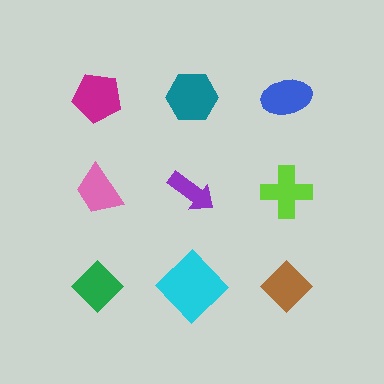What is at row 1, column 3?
A blue ellipse.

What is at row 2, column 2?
A purple arrow.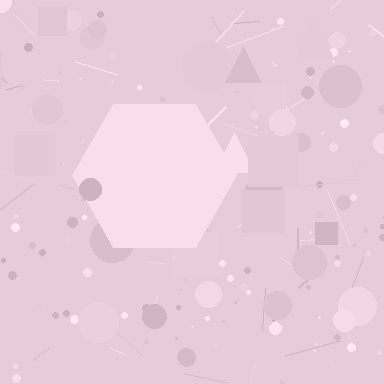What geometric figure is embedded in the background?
A hexagon is embedded in the background.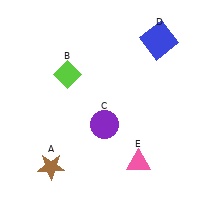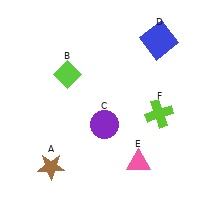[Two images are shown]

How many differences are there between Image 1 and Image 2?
There is 1 difference between the two images.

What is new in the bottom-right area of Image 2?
A lime cross (F) was added in the bottom-right area of Image 2.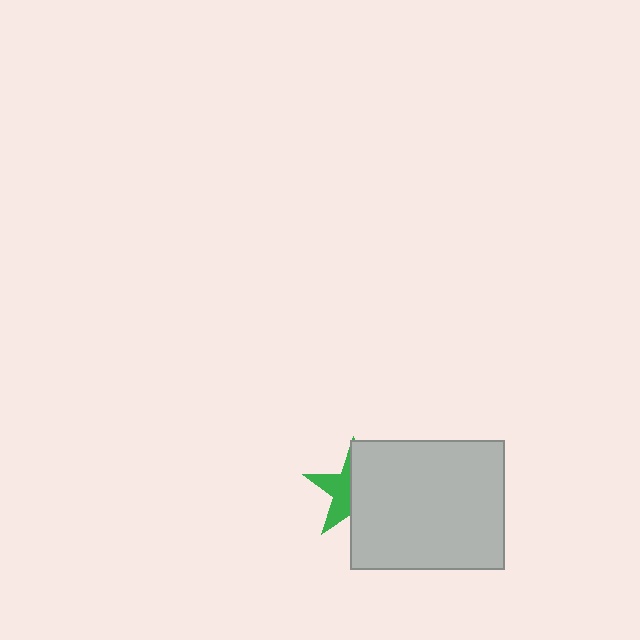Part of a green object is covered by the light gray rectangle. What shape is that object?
It is a star.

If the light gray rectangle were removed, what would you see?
You would see the complete green star.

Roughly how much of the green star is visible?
A small part of it is visible (roughly 41%).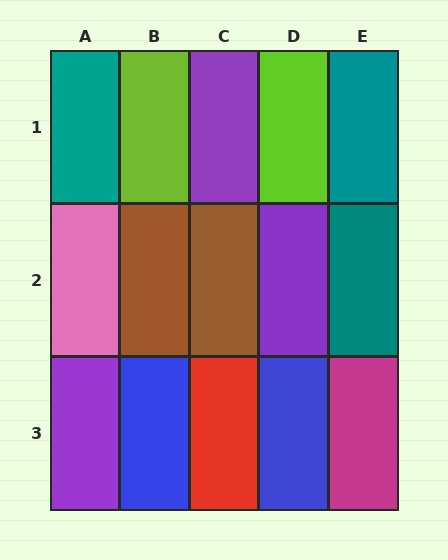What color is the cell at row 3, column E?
Magenta.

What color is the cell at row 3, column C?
Red.